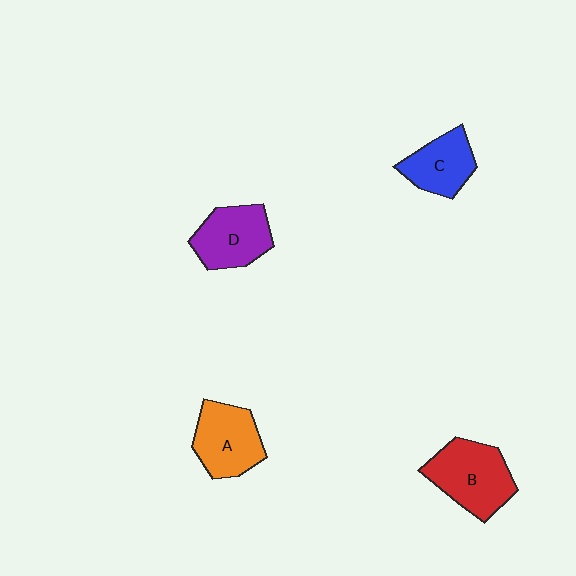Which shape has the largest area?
Shape B (red).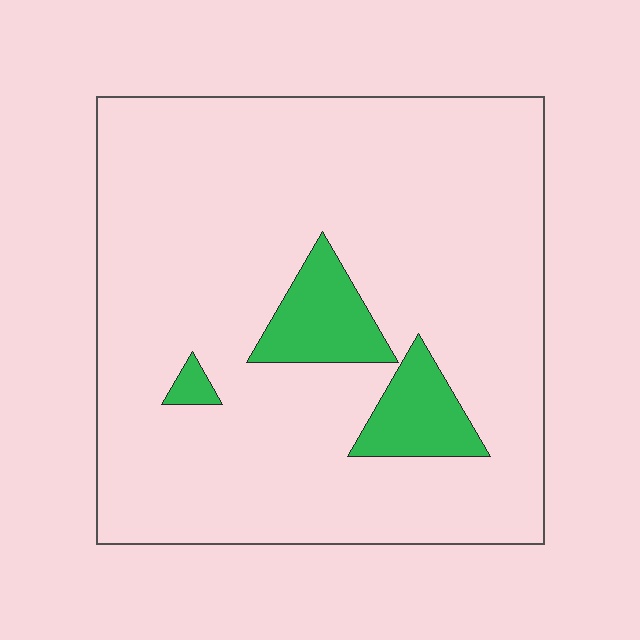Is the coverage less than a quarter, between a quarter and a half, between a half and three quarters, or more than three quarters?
Less than a quarter.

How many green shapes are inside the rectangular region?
3.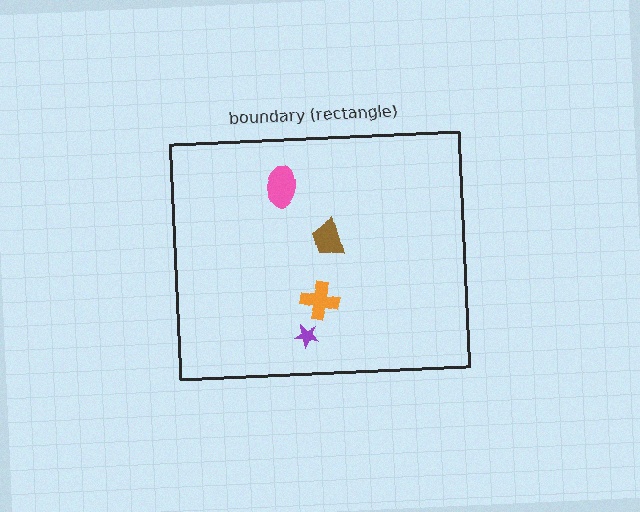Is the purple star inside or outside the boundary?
Inside.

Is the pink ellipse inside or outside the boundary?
Inside.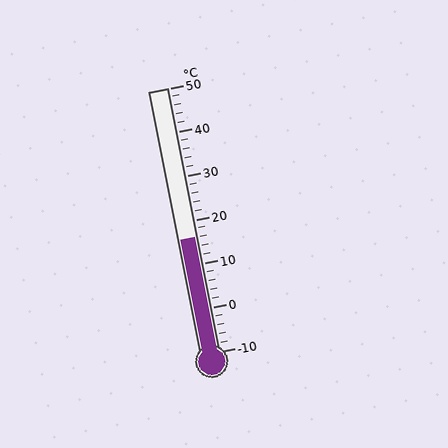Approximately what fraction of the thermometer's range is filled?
The thermometer is filled to approximately 45% of its range.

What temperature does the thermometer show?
The thermometer shows approximately 16°C.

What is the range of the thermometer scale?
The thermometer scale ranges from -10°C to 50°C.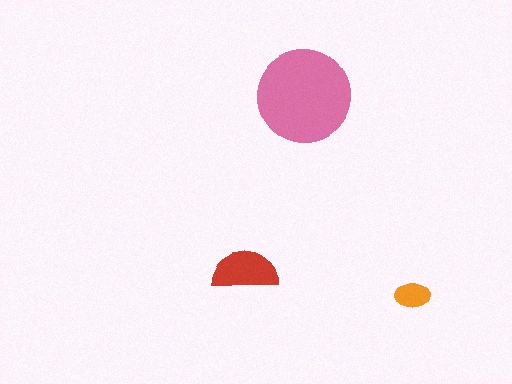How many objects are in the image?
There are 3 objects in the image.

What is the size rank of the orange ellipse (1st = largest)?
3rd.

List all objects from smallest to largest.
The orange ellipse, the red semicircle, the pink circle.